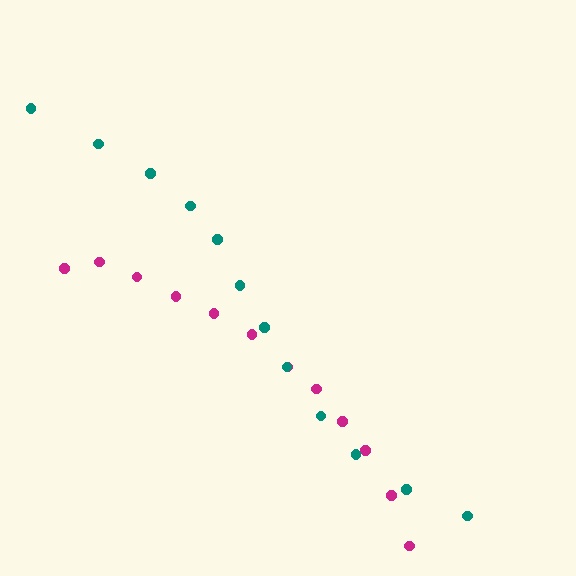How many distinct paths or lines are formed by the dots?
There are 2 distinct paths.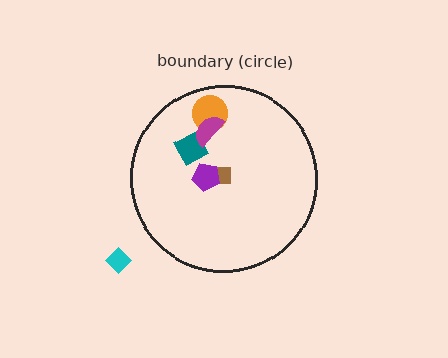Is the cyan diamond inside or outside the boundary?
Outside.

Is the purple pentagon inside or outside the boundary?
Inside.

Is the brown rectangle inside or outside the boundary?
Inside.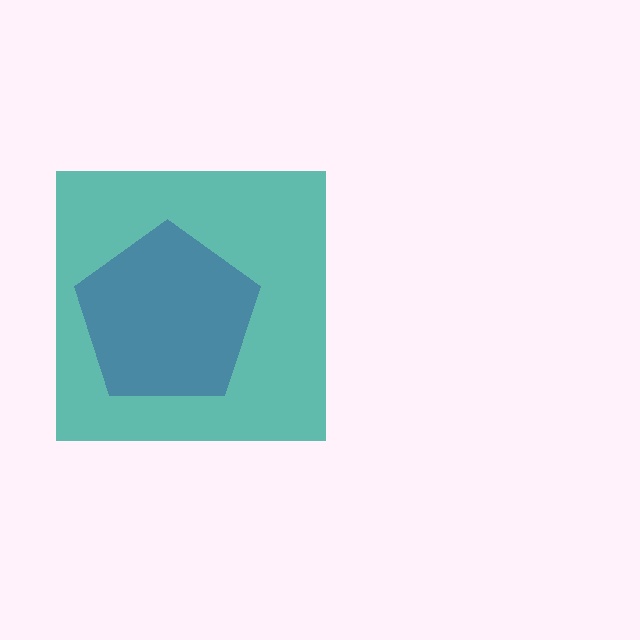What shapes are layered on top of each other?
The layered shapes are: a purple pentagon, a teal square.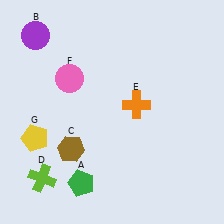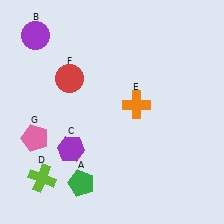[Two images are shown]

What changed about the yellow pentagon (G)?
In Image 1, G is yellow. In Image 2, it changed to pink.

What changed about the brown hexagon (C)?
In Image 1, C is brown. In Image 2, it changed to purple.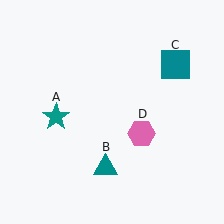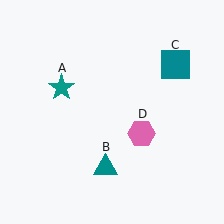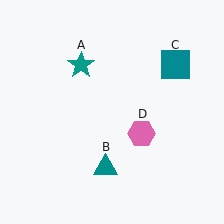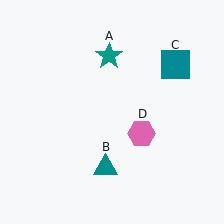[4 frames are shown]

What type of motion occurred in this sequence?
The teal star (object A) rotated clockwise around the center of the scene.